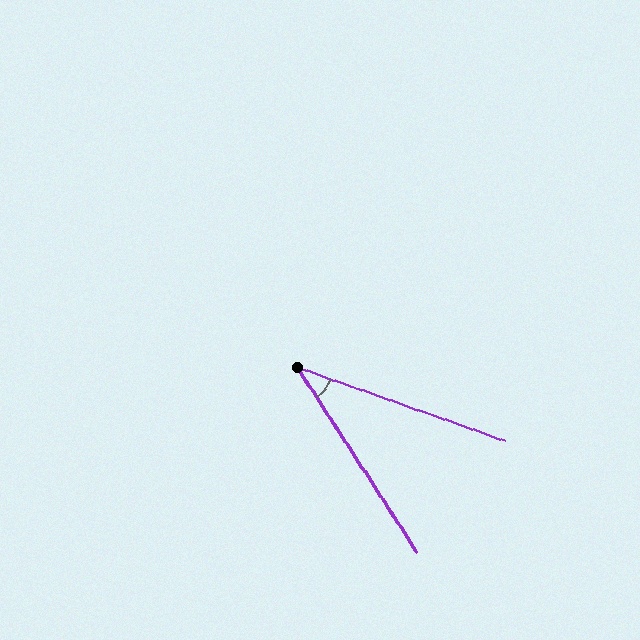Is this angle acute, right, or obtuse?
It is acute.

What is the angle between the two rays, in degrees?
Approximately 38 degrees.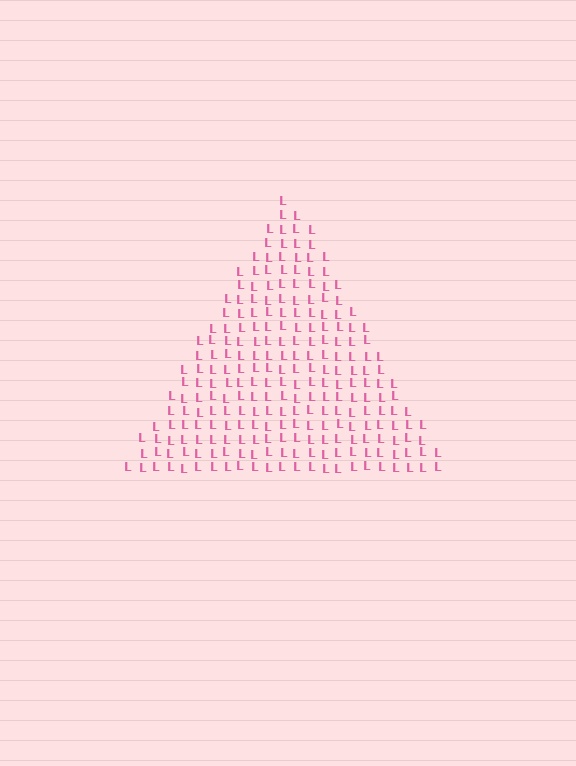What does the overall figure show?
The overall figure shows a triangle.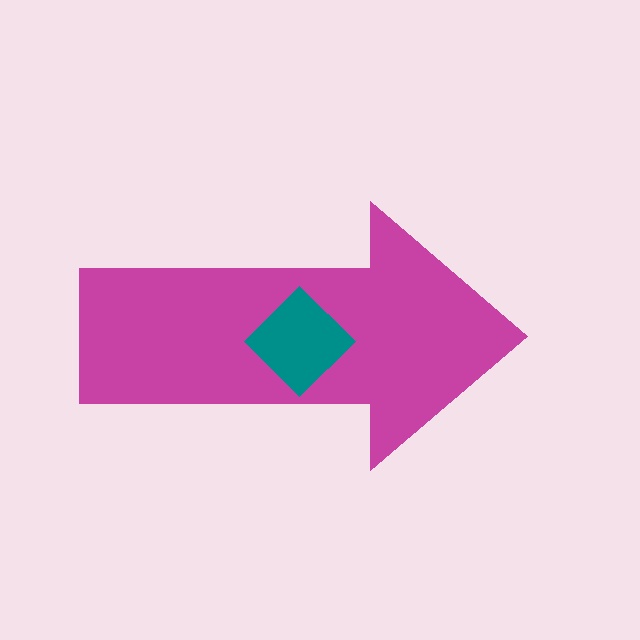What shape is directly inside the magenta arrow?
The teal diamond.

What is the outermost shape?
The magenta arrow.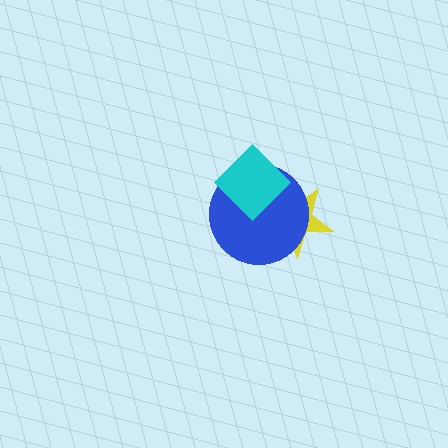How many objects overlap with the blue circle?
2 objects overlap with the blue circle.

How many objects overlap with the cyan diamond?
2 objects overlap with the cyan diamond.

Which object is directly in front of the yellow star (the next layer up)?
The blue circle is directly in front of the yellow star.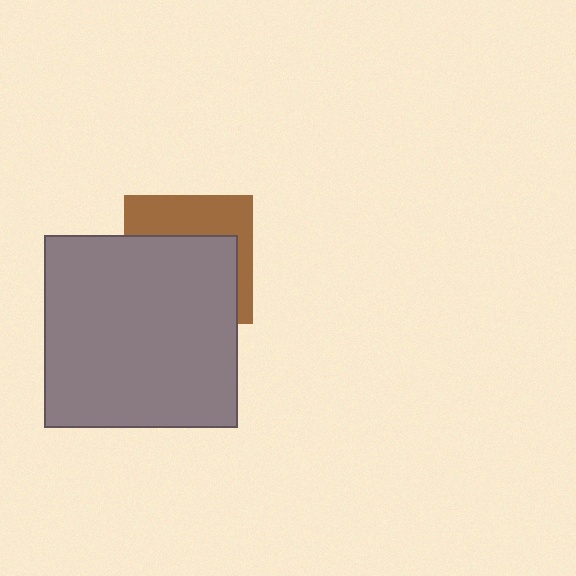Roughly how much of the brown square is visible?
A small part of it is visible (roughly 40%).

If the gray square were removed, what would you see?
You would see the complete brown square.